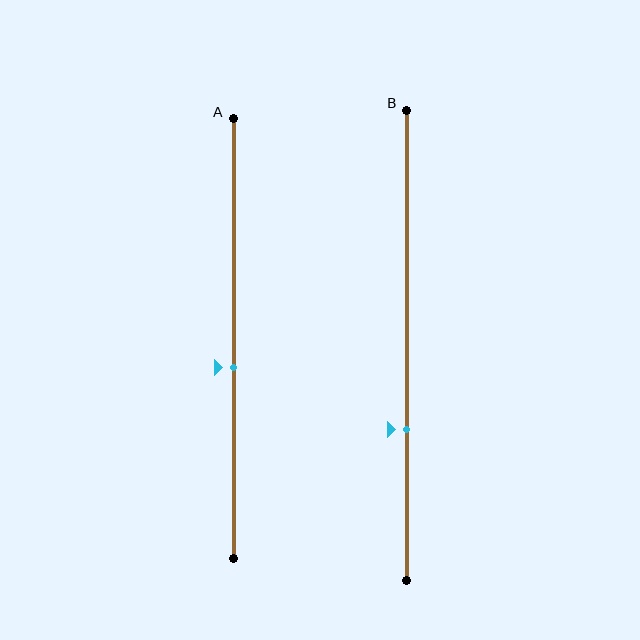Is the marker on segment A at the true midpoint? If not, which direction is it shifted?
No, the marker on segment A is shifted downward by about 7% of the segment length.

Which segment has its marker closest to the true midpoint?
Segment A has its marker closest to the true midpoint.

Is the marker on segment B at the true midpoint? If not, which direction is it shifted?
No, the marker on segment B is shifted downward by about 18% of the segment length.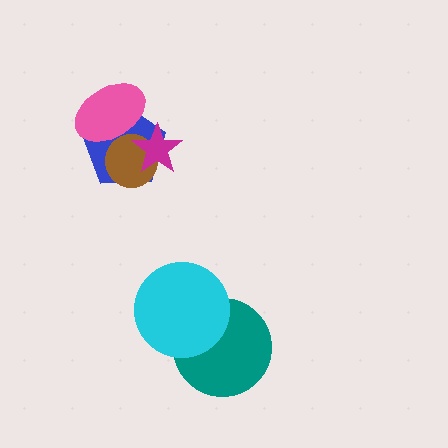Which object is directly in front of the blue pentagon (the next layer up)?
The pink ellipse is directly in front of the blue pentagon.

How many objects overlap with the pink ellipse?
2 objects overlap with the pink ellipse.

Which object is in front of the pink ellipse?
The brown circle is in front of the pink ellipse.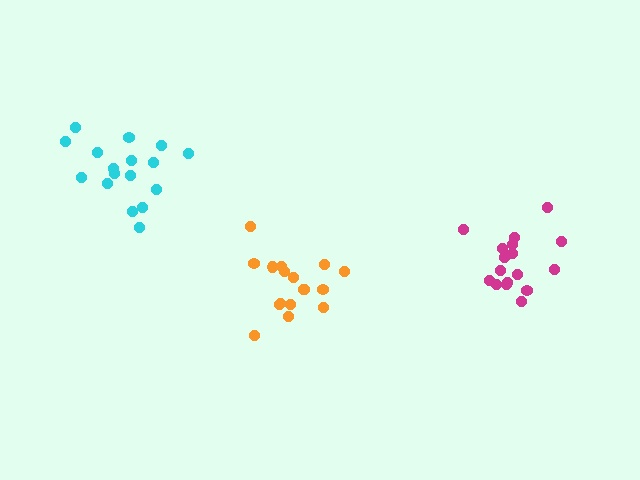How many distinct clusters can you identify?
There are 3 distinct clusters.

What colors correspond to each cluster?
The clusters are colored: orange, magenta, cyan.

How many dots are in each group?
Group 1: 17 dots, Group 2: 17 dots, Group 3: 17 dots (51 total).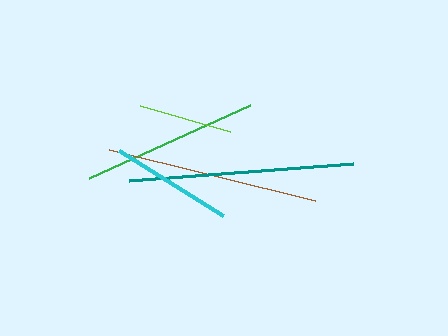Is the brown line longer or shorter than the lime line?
The brown line is longer than the lime line.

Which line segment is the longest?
The teal line is the longest at approximately 224 pixels.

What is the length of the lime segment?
The lime segment is approximately 94 pixels long.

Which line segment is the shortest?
The lime line is the shortest at approximately 94 pixels.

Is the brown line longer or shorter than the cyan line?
The brown line is longer than the cyan line.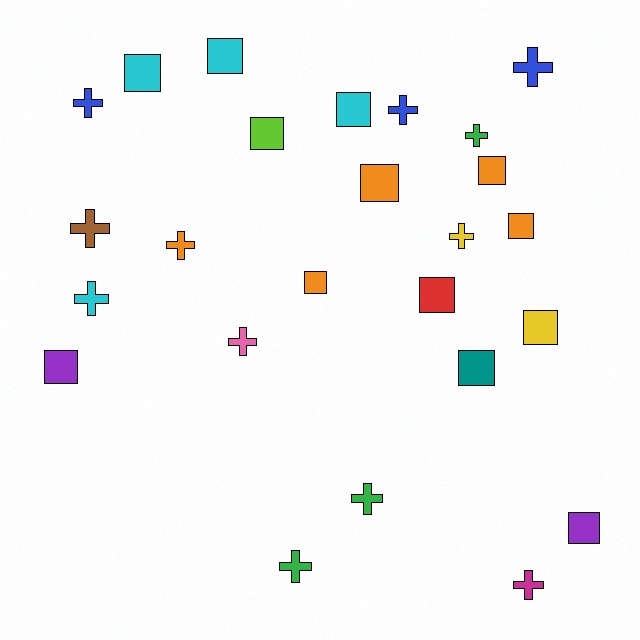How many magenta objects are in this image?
There is 1 magenta object.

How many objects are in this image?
There are 25 objects.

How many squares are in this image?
There are 13 squares.